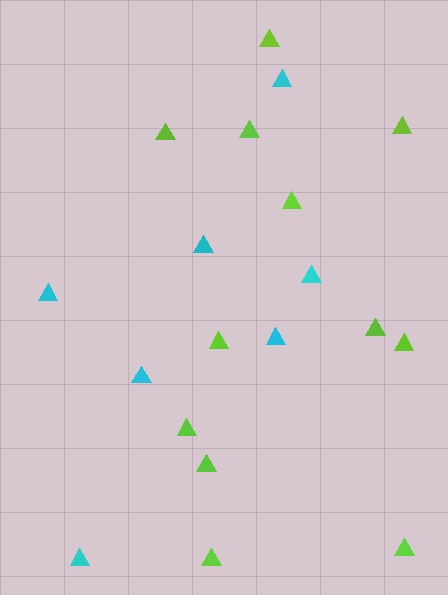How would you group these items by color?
There are 2 groups: one group of lime triangles (12) and one group of cyan triangles (7).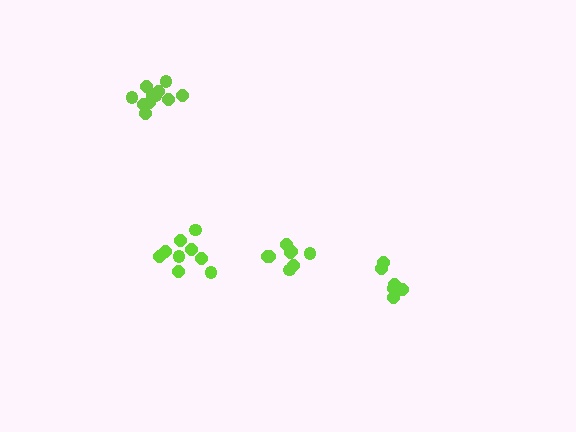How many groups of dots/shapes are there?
There are 4 groups.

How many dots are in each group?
Group 1: 8 dots, Group 2: 11 dots, Group 3: 9 dots, Group 4: 7 dots (35 total).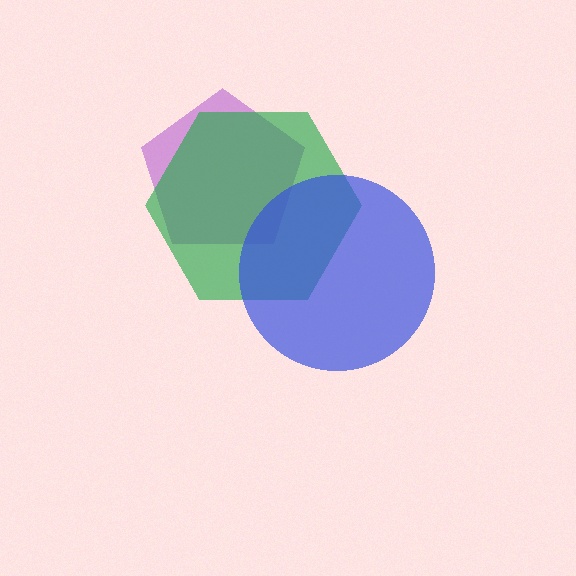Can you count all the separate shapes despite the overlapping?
Yes, there are 3 separate shapes.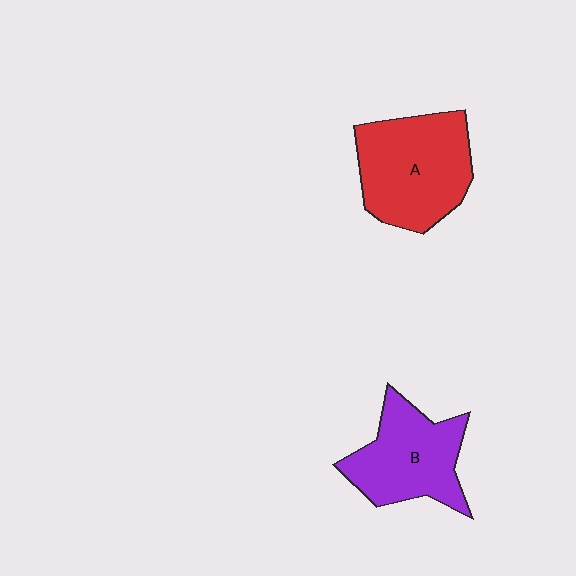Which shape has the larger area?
Shape A (red).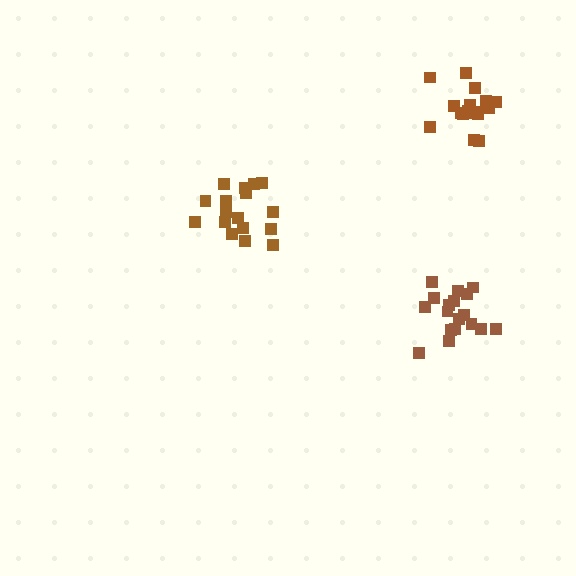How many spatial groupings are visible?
There are 3 spatial groupings.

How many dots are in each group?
Group 1: 17 dots, Group 2: 18 dots, Group 3: 17 dots (52 total).